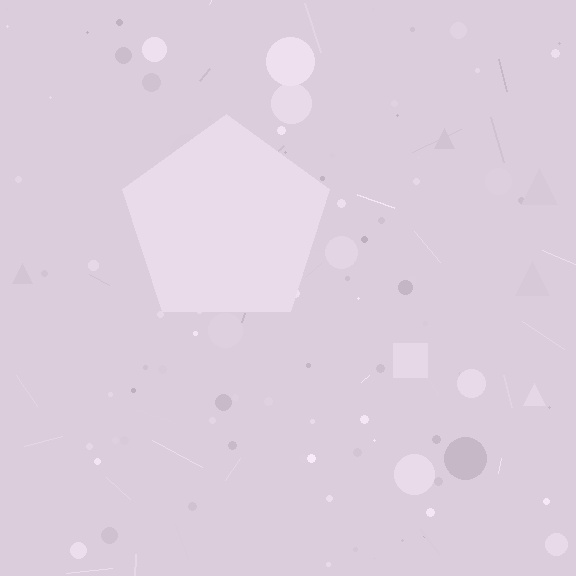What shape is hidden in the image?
A pentagon is hidden in the image.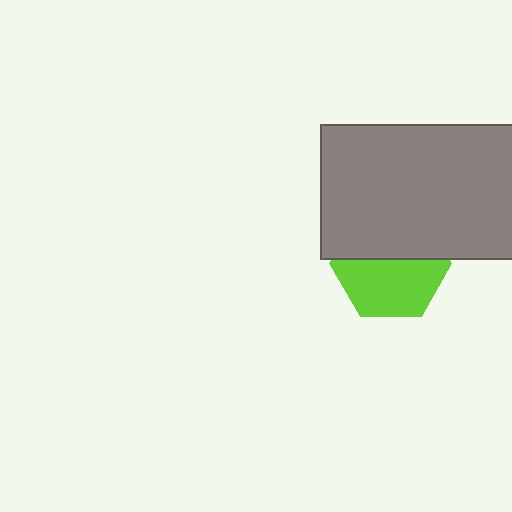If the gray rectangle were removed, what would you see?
You would see the complete lime hexagon.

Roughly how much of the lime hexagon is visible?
About half of it is visible (roughly 55%).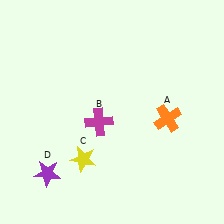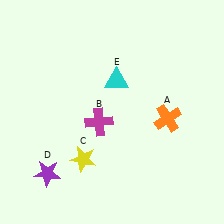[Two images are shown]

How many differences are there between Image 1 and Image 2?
There is 1 difference between the two images.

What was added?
A cyan triangle (E) was added in Image 2.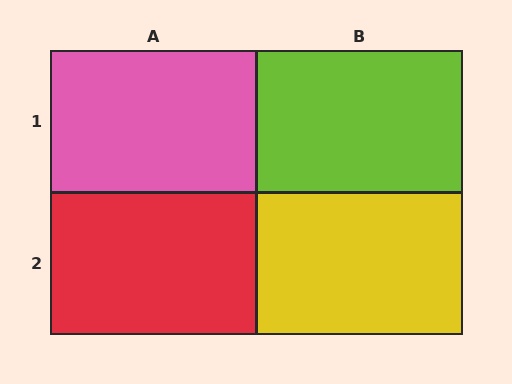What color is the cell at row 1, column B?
Lime.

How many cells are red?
1 cell is red.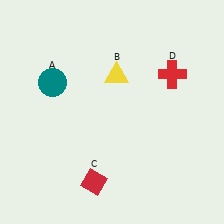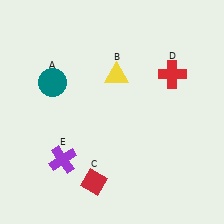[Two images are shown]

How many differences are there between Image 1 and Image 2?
There is 1 difference between the two images.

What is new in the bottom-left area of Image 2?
A purple cross (E) was added in the bottom-left area of Image 2.